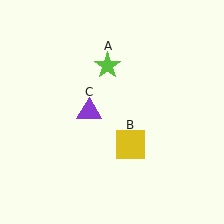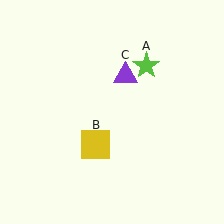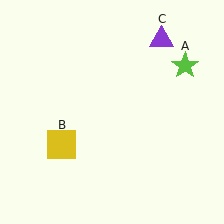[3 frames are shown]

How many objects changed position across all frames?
3 objects changed position: lime star (object A), yellow square (object B), purple triangle (object C).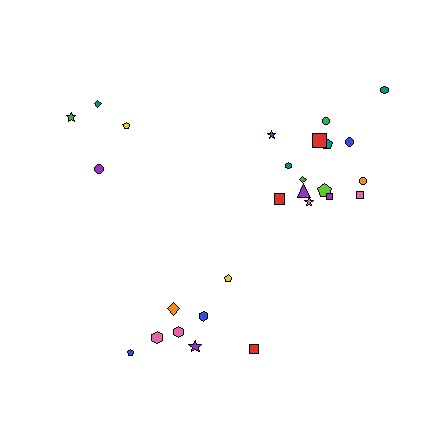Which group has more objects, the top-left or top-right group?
The top-right group.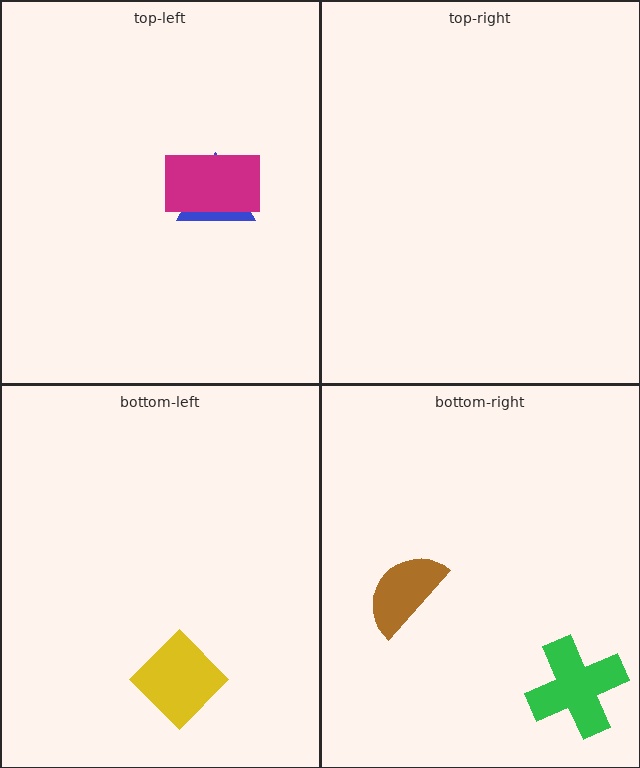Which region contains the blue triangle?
The top-left region.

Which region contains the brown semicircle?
The bottom-right region.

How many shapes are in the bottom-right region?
2.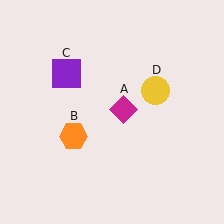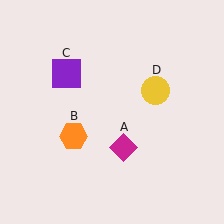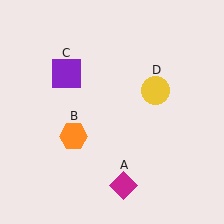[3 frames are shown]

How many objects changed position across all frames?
1 object changed position: magenta diamond (object A).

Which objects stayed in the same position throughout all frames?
Orange hexagon (object B) and purple square (object C) and yellow circle (object D) remained stationary.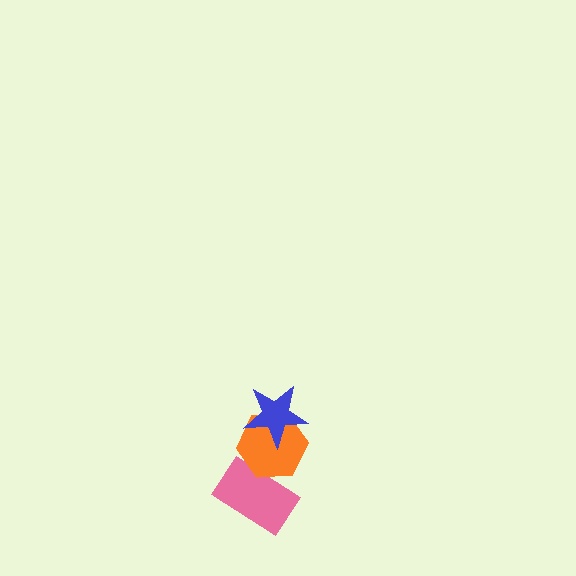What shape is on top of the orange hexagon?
The blue star is on top of the orange hexagon.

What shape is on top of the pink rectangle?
The orange hexagon is on top of the pink rectangle.